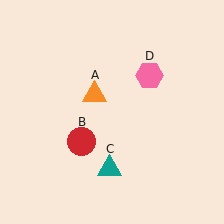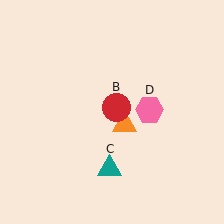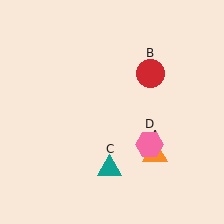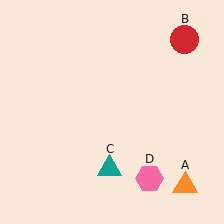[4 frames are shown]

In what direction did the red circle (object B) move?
The red circle (object B) moved up and to the right.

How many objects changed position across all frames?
3 objects changed position: orange triangle (object A), red circle (object B), pink hexagon (object D).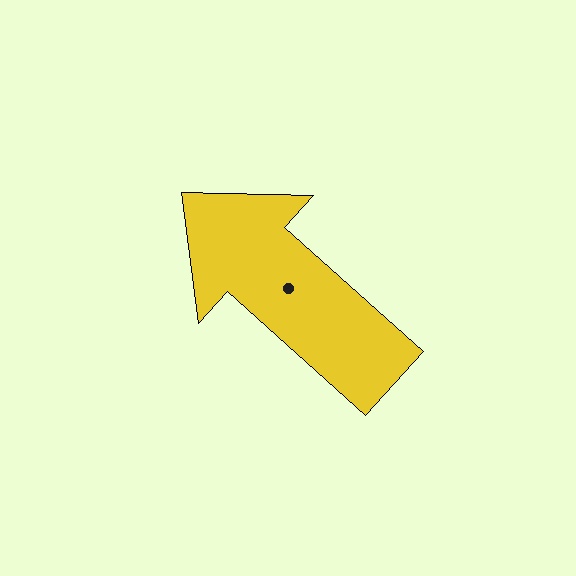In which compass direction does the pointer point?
Northwest.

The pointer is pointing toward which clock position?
Roughly 10 o'clock.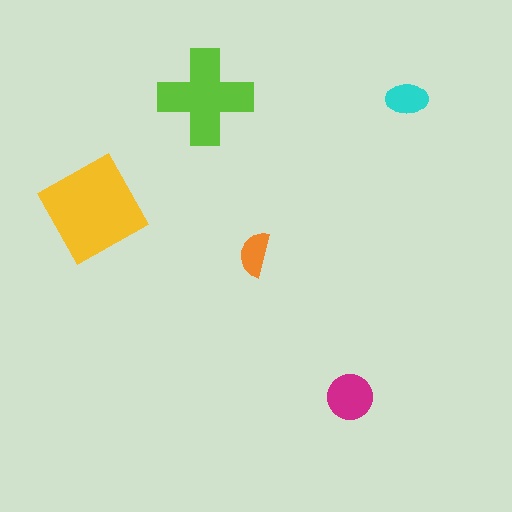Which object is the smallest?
The orange semicircle.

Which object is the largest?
The yellow diamond.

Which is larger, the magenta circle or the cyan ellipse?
The magenta circle.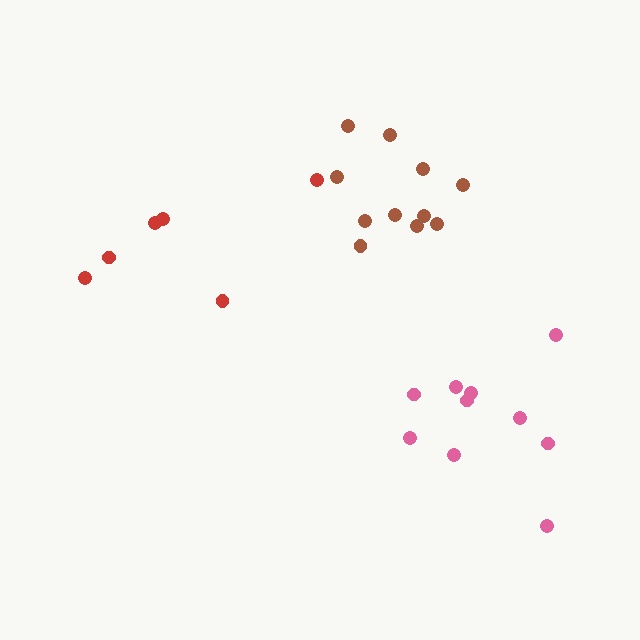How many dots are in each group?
Group 1: 6 dots, Group 2: 11 dots, Group 3: 10 dots (27 total).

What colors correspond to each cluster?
The clusters are colored: red, brown, pink.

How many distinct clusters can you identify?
There are 3 distinct clusters.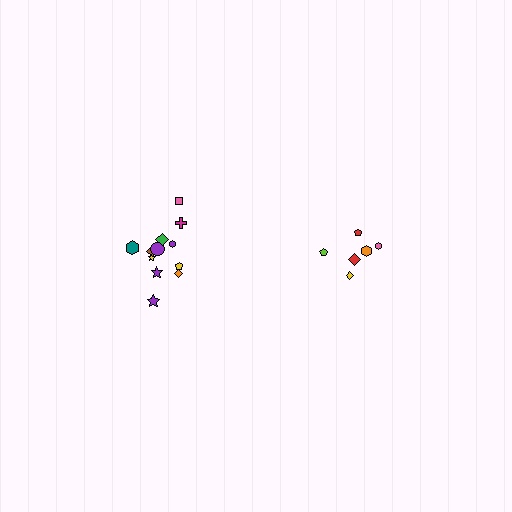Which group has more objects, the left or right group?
The left group.